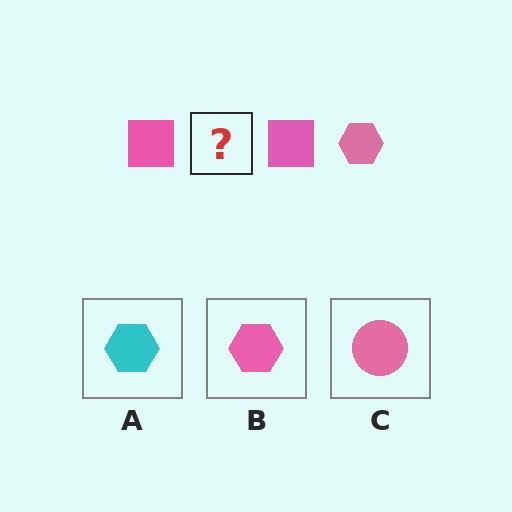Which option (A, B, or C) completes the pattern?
B.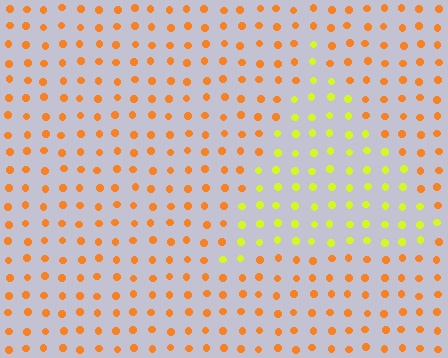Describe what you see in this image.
The image is filled with small orange elements in a uniform arrangement. A triangle-shaped region is visible where the elements are tinted to a slightly different hue, forming a subtle color boundary.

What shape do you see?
I see a triangle.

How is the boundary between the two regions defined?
The boundary is defined purely by a slight shift in hue (about 43 degrees). Spacing, size, and orientation are identical on both sides.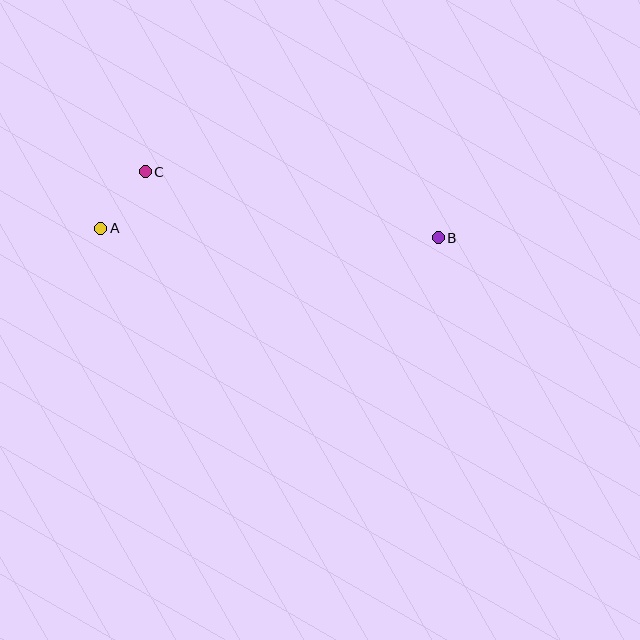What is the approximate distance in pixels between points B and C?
The distance between B and C is approximately 300 pixels.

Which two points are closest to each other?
Points A and C are closest to each other.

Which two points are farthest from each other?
Points A and B are farthest from each other.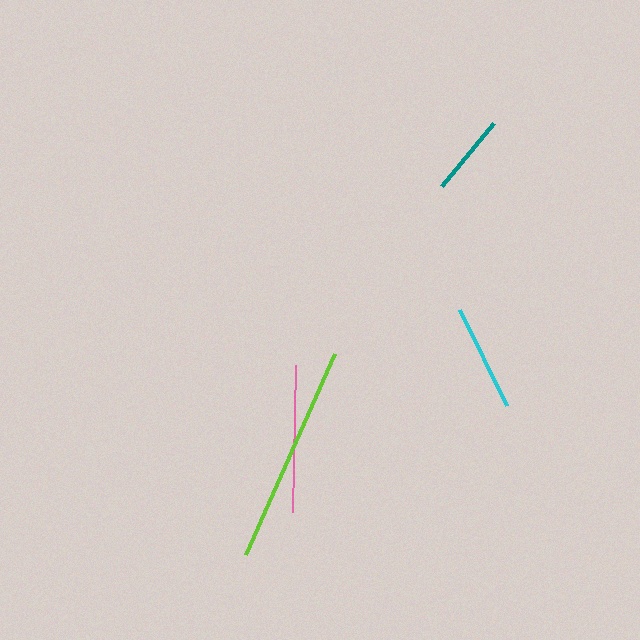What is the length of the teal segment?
The teal segment is approximately 82 pixels long.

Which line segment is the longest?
The lime line is the longest at approximately 219 pixels.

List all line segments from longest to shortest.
From longest to shortest: lime, pink, cyan, teal.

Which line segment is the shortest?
The teal line is the shortest at approximately 82 pixels.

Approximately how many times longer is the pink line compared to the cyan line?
The pink line is approximately 1.4 times the length of the cyan line.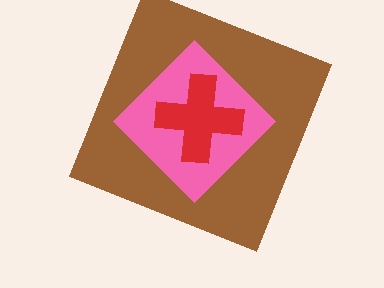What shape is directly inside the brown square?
The pink diamond.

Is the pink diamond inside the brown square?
Yes.